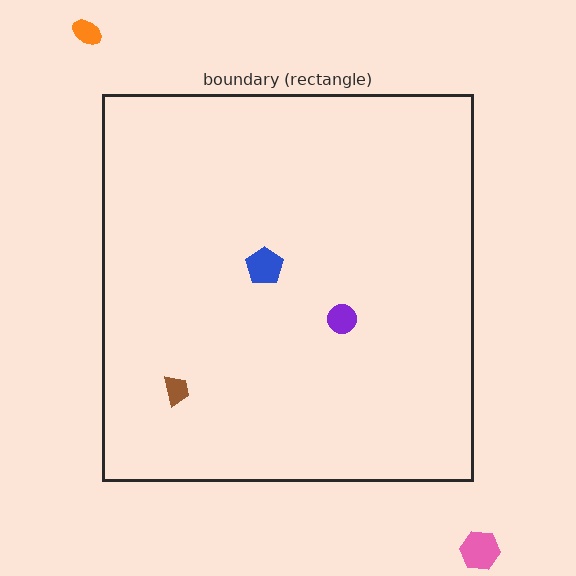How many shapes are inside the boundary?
3 inside, 2 outside.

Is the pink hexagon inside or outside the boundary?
Outside.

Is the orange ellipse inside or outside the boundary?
Outside.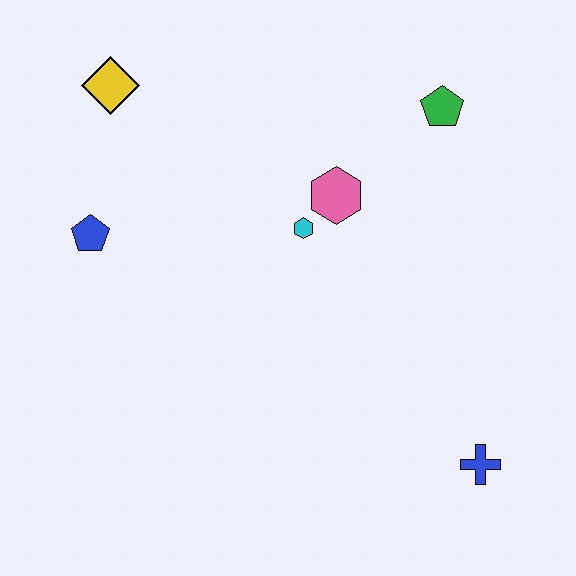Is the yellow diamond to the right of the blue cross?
No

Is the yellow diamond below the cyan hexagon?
No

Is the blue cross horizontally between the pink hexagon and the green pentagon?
No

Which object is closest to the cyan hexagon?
The pink hexagon is closest to the cyan hexagon.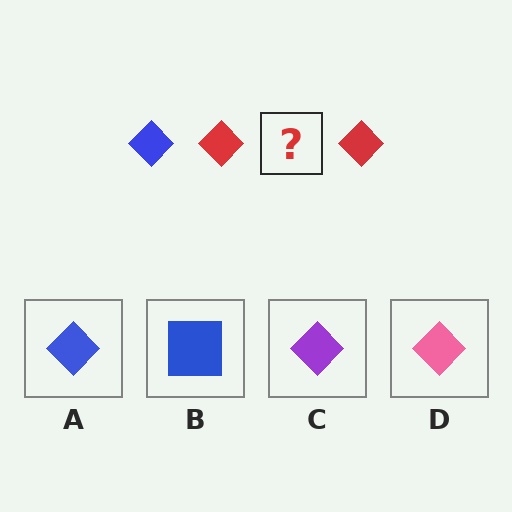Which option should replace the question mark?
Option A.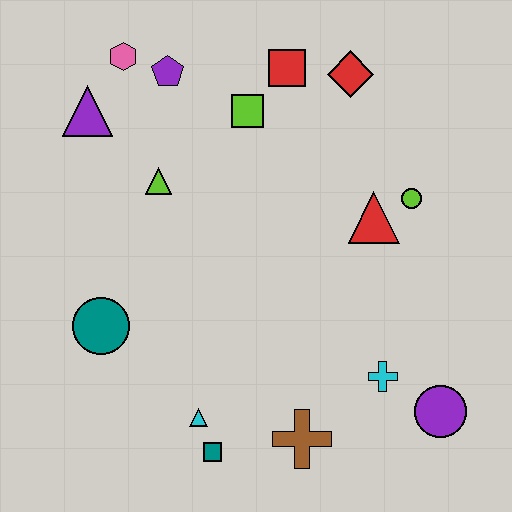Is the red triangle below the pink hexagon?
Yes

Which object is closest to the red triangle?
The lime circle is closest to the red triangle.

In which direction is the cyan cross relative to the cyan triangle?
The cyan cross is to the right of the cyan triangle.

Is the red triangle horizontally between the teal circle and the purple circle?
Yes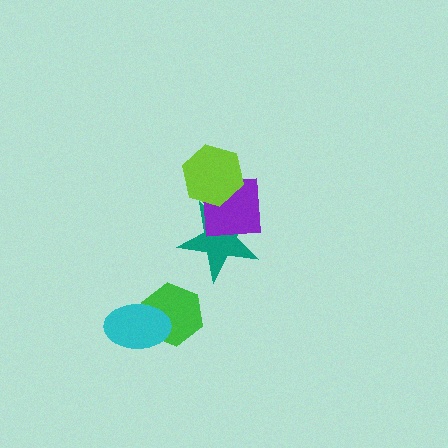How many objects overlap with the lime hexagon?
2 objects overlap with the lime hexagon.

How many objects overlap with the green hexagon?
1 object overlaps with the green hexagon.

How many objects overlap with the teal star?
2 objects overlap with the teal star.